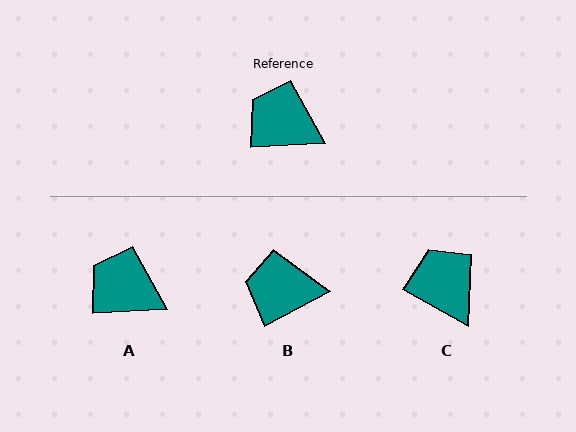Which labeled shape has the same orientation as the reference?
A.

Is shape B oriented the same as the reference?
No, it is off by about 24 degrees.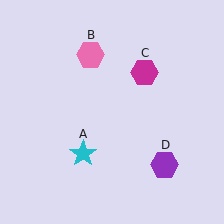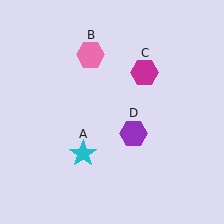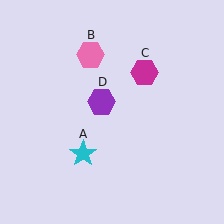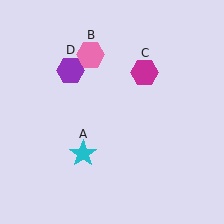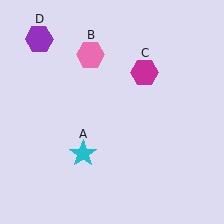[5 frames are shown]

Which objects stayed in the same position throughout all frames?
Cyan star (object A) and pink hexagon (object B) and magenta hexagon (object C) remained stationary.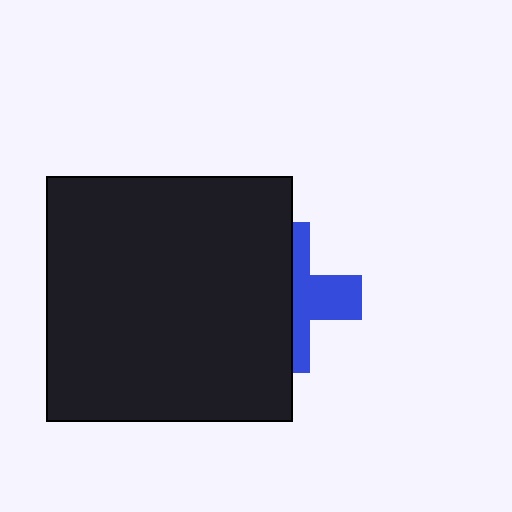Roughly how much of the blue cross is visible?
A small part of it is visible (roughly 41%).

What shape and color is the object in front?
The object in front is a black square.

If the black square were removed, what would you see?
You would see the complete blue cross.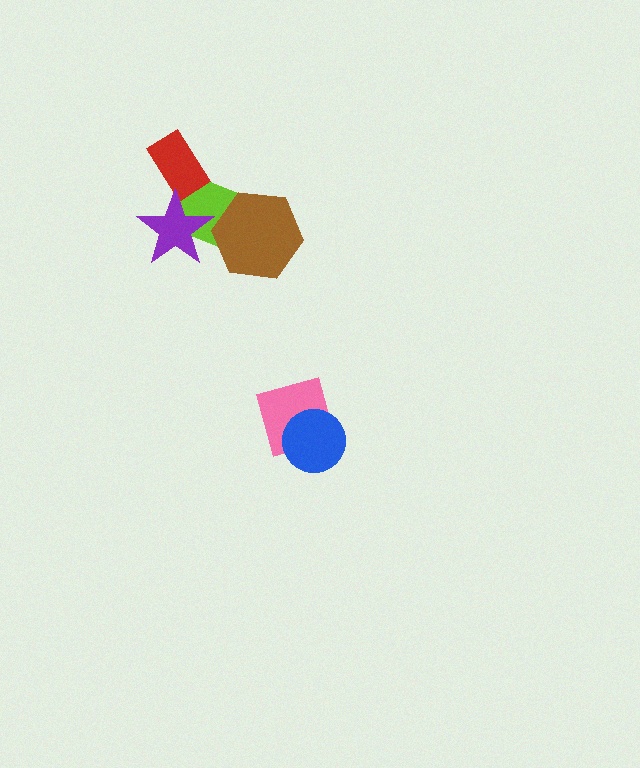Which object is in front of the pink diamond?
The blue circle is in front of the pink diamond.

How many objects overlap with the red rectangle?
2 objects overlap with the red rectangle.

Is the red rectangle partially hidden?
Yes, it is partially covered by another shape.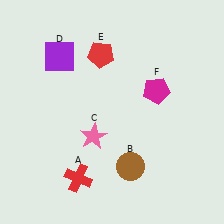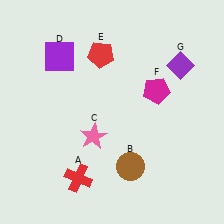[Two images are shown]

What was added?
A purple diamond (G) was added in Image 2.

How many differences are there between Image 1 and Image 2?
There is 1 difference between the two images.